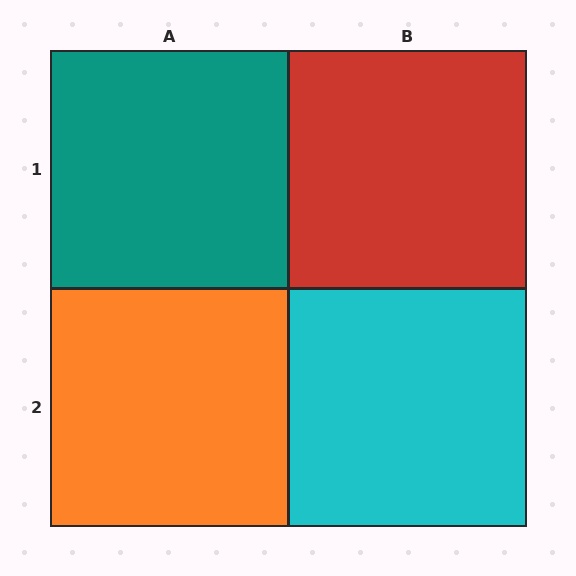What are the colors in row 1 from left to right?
Teal, red.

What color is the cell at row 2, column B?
Cyan.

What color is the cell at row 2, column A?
Orange.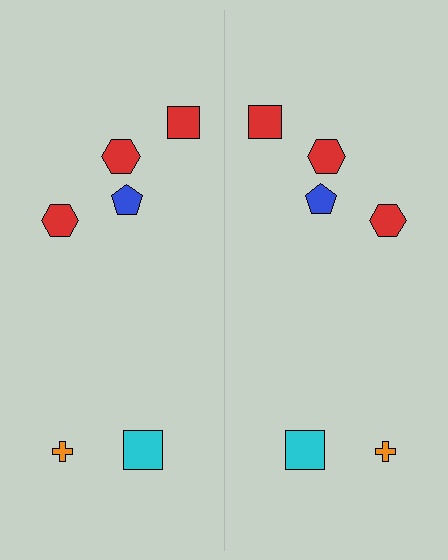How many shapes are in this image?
There are 12 shapes in this image.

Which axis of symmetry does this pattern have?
The pattern has a vertical axis of symmetry running through the center of the image.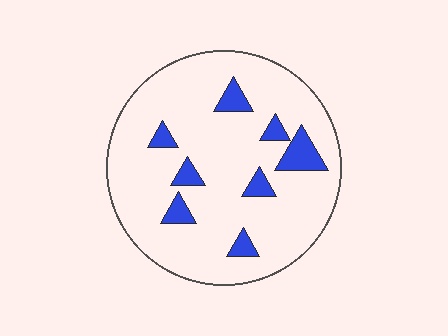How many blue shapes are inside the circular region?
8.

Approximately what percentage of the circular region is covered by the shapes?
Approximately 10%.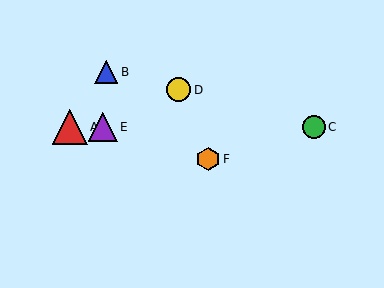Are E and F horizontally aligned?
No, E is at y≈127 and F is at y≈159.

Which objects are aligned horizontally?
Objects A, C, E are aligned horizontally.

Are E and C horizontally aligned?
Yes, both are at y≈127.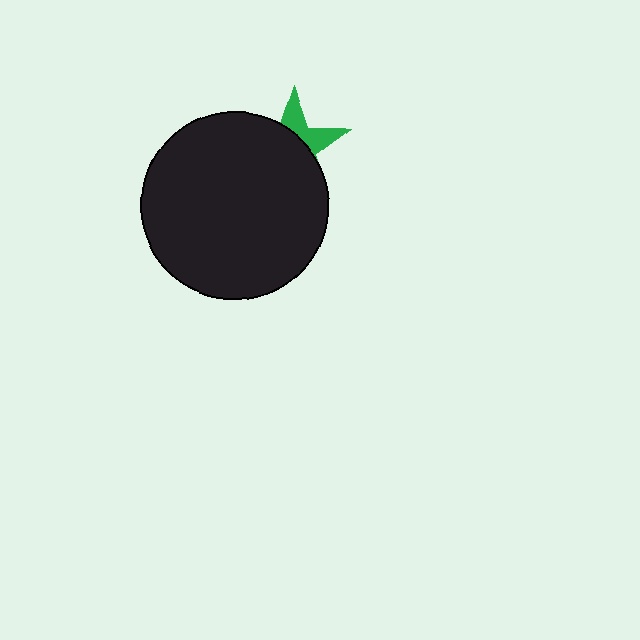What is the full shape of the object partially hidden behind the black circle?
The partially hidden object is a green star.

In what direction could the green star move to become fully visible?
The green star could move toward the upper-right. That would shift it out from behind the black circle entirely.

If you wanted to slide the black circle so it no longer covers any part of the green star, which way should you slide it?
Slide it toward the lower-left — that is the most direct way to separate the two shapes.